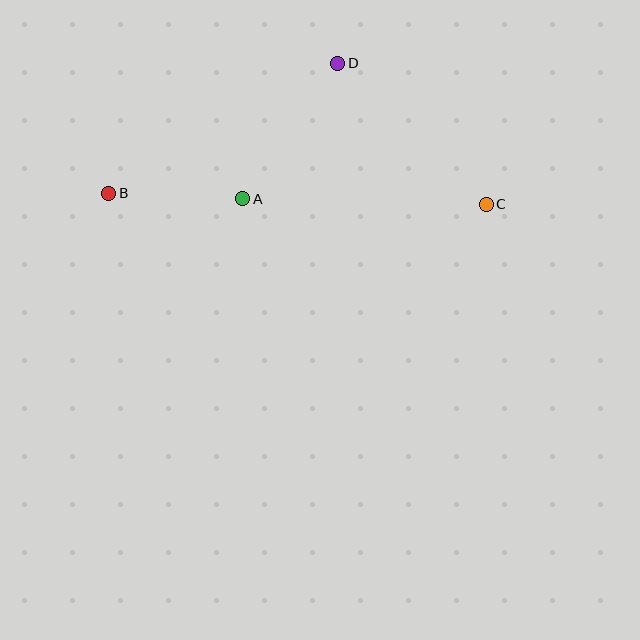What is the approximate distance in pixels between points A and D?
The distance between A and D is approximately 166 pixels.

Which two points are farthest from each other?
Points B and C are farthest from each other.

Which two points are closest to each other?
Points A and B are closest to each other.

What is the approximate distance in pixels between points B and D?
The distance between B and D is approximately 263 pixels.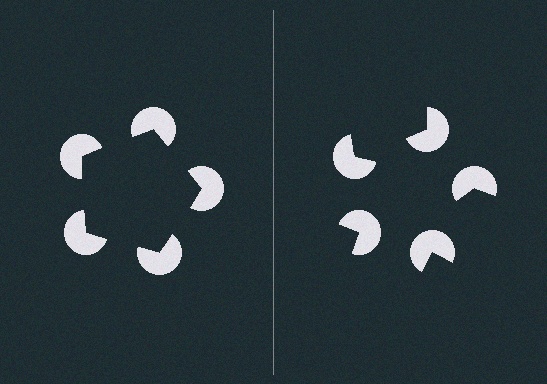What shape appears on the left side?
An illusory pentagon.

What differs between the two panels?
The pac-man discs are positioned identically on both sides; only the wedge orientations differ. On the left they align to a pentagon; on the right they are misaligned.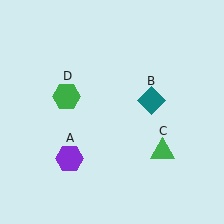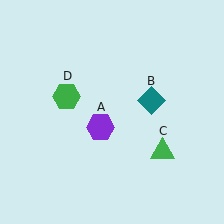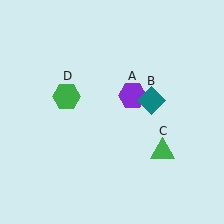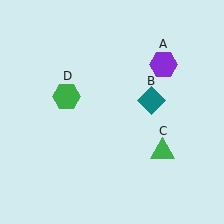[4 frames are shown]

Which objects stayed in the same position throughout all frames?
Teal diamond (object B) and green triangle (object C) and green hexagon (object D) remained stationary.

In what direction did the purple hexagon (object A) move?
The purple hexagon (object A) moved up and to the right.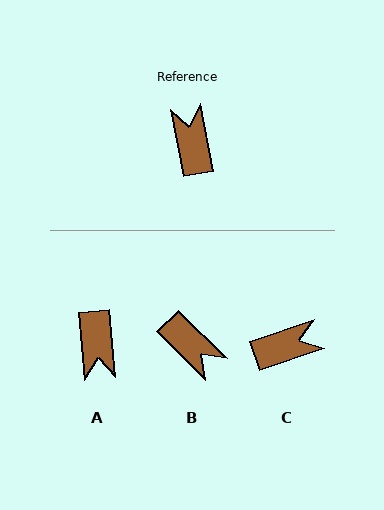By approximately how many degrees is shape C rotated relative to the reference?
Approximately 82 degrees clockwise.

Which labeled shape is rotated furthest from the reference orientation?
A, about 175 degrees away.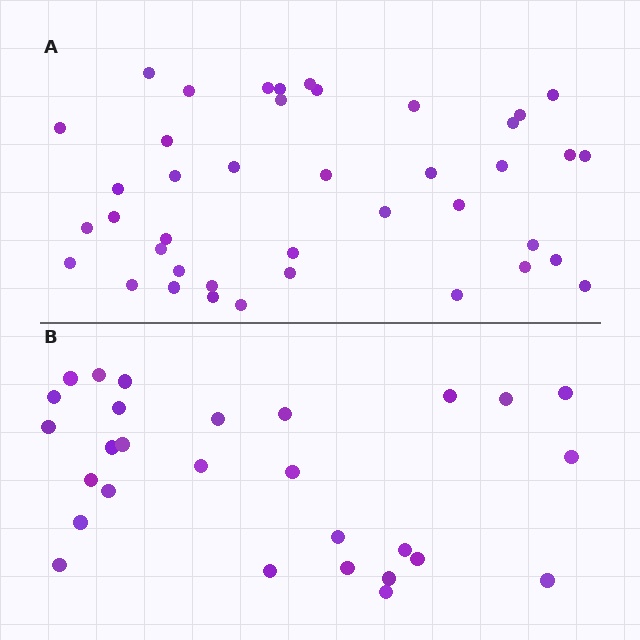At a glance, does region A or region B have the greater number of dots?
Region A (the top region) has more dots.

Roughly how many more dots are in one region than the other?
Region A has approximately 15 more dots than region B.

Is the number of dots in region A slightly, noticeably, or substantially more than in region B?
Region A has substantially more. The ratio is roughly 1.5 to 1.